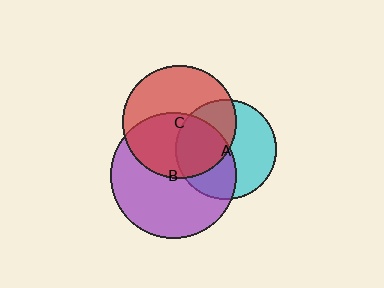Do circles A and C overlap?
Yes.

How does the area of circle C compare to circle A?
Approximately 1.3 times.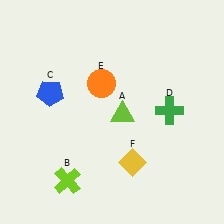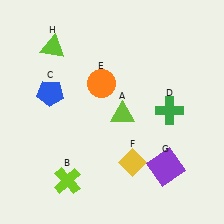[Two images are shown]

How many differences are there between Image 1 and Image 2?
There are 2 differences between the two images.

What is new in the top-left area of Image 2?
A lime triangle (H) was added in the top-left area of Image 2.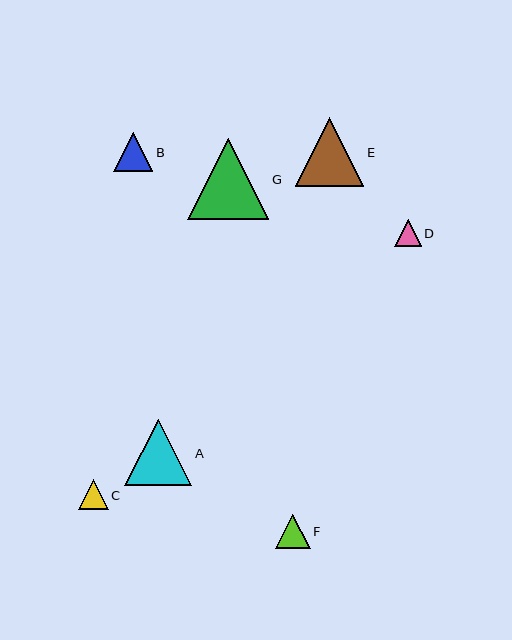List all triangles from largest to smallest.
From largest to smallest: G, E, A, B, F, C, D.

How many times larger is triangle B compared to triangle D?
Triangle B is approximately 1.5 times the size of triangle D.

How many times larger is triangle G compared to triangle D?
Triangle G is approximately 3.0 times the size of triangle D.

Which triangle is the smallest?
Triangle D is the smallest with a size of approximately 27 pixels.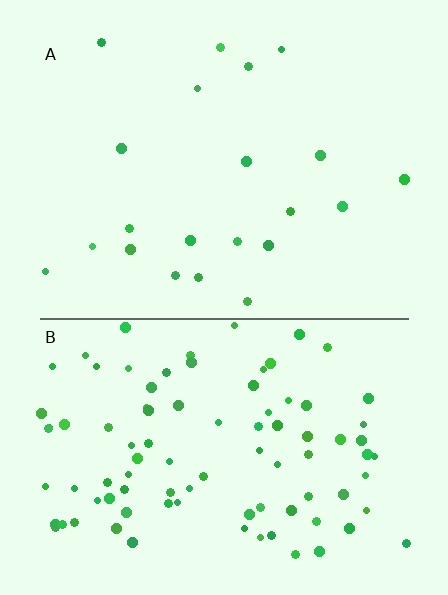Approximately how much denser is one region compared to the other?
Approximately 4.4× — region B over region A.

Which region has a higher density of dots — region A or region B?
B (the bottom).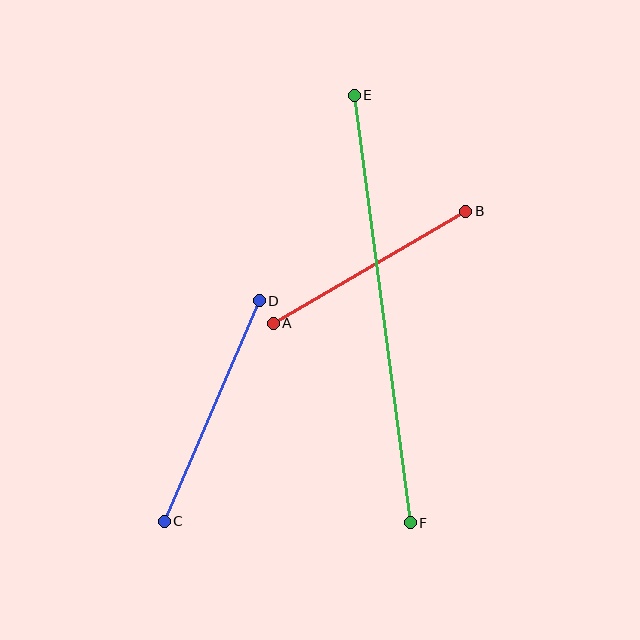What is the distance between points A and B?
The distance is approximately 223 pixels.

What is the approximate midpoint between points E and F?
The midpoint is at approximately (382, 309) pixels.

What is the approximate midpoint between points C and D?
The midpoint is at approximately (212, 411) pixels.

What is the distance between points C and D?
The distance is approximately 240 pixels.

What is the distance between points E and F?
The distance is approximately 431 pixels.